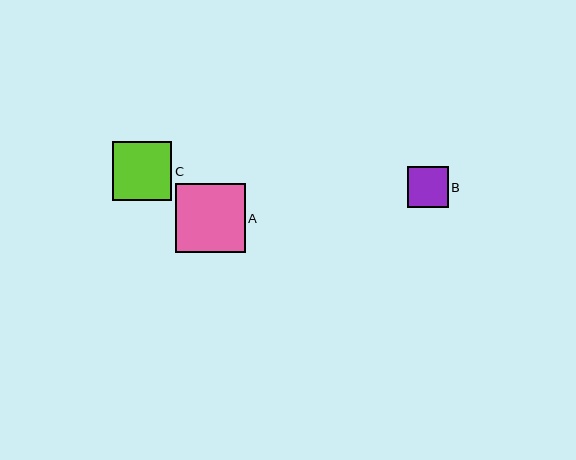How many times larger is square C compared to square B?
Square C is approximately 1.5 times the size of square B.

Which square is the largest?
Square A is the largest with a size of approximately 69 pixels.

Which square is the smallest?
Square B is the smallest with a size of approximately 41 pixels.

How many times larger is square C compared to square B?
Square C is approximately 1.5 times the size of square B.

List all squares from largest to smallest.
From largest to smallest: A, C, B.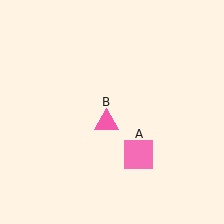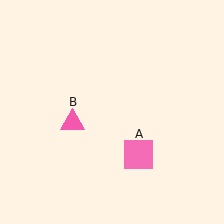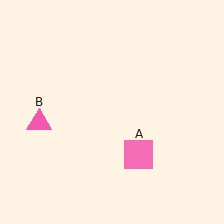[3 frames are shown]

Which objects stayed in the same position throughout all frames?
Pink square (object A) remained stationary.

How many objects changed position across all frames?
1 object changed position: pink triangle (object B).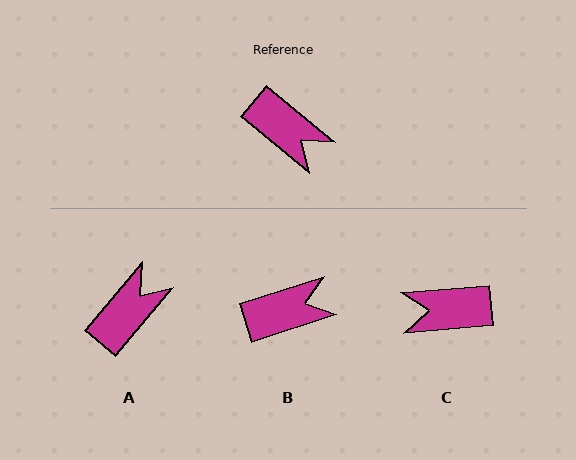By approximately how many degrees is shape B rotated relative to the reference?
Approximately 57 degrees counter-clockwise.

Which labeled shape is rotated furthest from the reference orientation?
C, about 136 degrees away.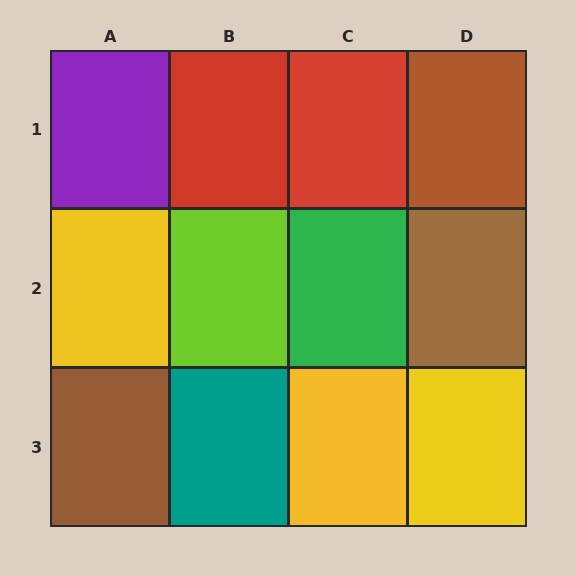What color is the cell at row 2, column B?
Lime.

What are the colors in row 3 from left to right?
Brown, teal, yellow, yellow.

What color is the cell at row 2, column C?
Green.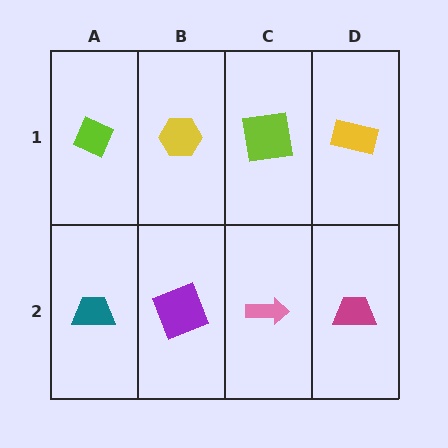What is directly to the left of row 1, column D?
A lime square.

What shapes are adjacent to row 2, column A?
A lime diamond (row 1, column A), a purple square (row 2, column B).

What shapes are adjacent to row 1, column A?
A teal trapezoid (row 2, column A), a yellow hexagon (row 1, column B).